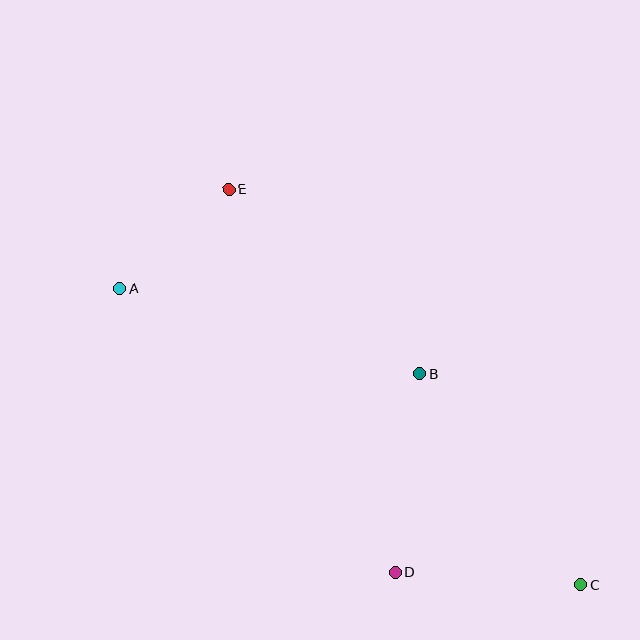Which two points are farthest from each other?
Points A and C are farthest from each other.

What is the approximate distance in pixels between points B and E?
The distance between B and E is approximately 265 pixels.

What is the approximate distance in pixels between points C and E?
The distance between C and E is approximately 529 pixels.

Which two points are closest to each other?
Points A and E are closest to each other.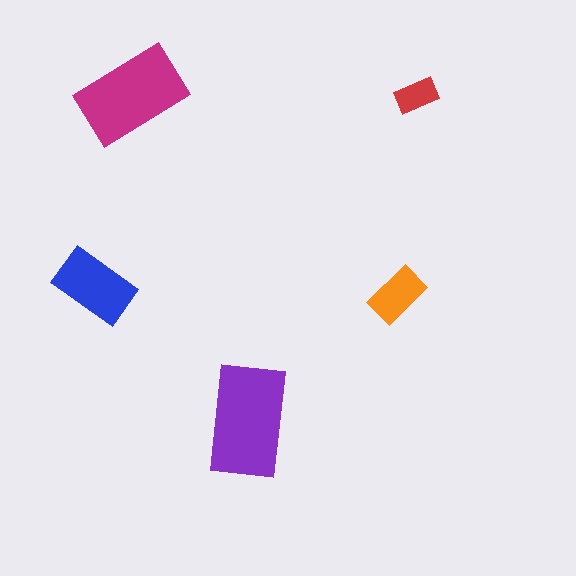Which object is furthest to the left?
The blue rectangle is leftmost.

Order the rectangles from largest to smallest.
the purple one, the magenta one, the blue one, the orange one, the red one.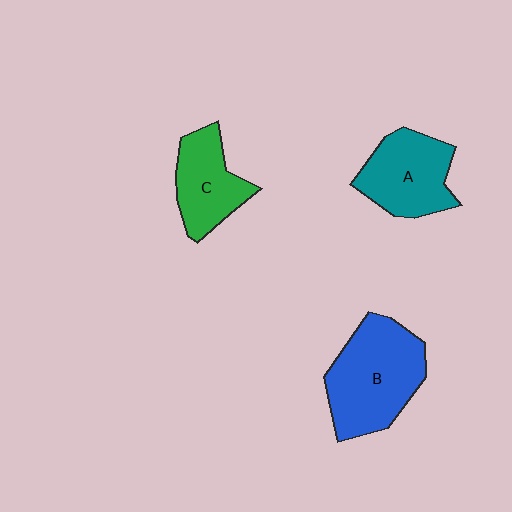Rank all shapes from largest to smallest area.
From largest to smallest: B (blue), A (teal), C (green).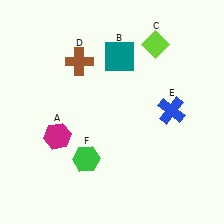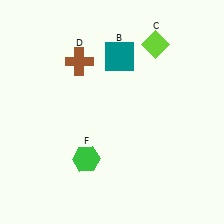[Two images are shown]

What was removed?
The magenta hexagon (A), the blue cross (E) were removed in Image 2.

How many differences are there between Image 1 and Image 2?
There are 2 differences between the two images.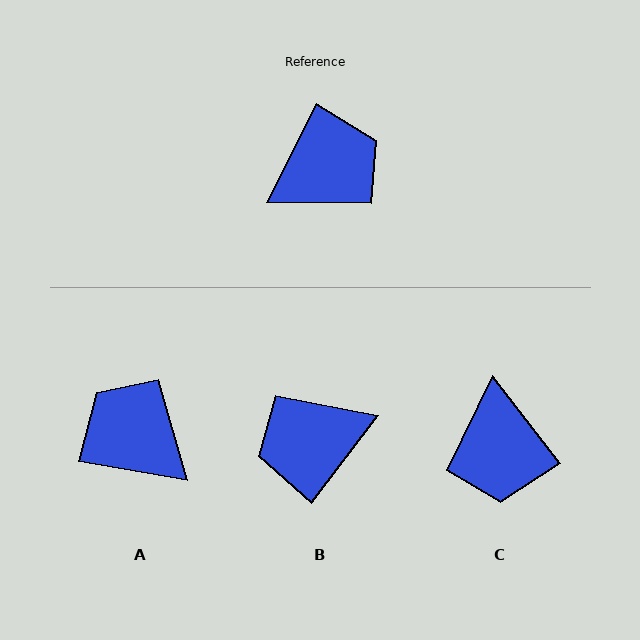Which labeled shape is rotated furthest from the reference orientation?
B, about 170 degrees away.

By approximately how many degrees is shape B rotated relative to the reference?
Approximately 170 degrees counter-clockwise.